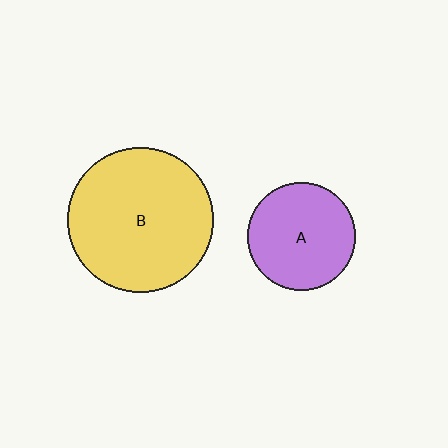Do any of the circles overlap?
No, none of the circles overlap.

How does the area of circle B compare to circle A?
Approximately 1.8 times.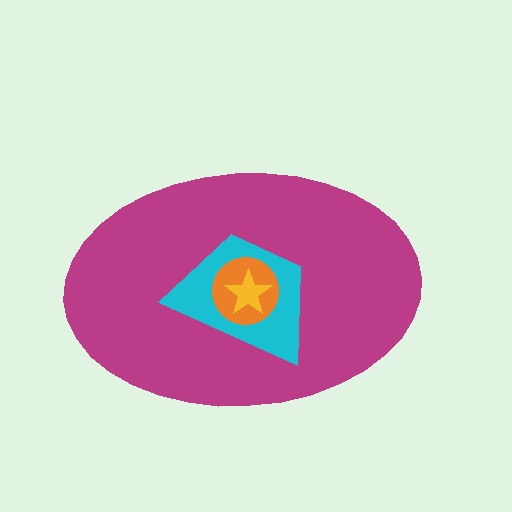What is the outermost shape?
The magenta ellipse.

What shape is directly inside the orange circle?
The yellow star.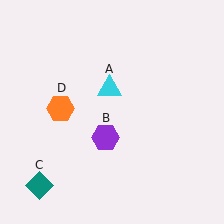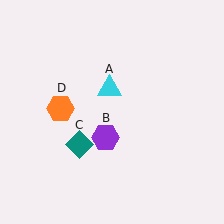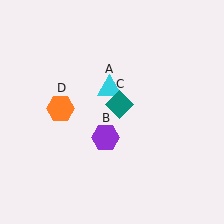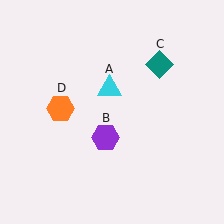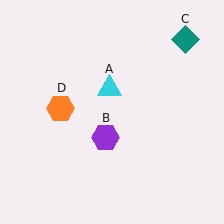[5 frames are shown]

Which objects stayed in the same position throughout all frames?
Cyan triangle (object A) and purple hexagon (object B) and orange hexagon (object D) remained stationary.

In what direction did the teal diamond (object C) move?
The teal diamond (object C) moved up and to the right.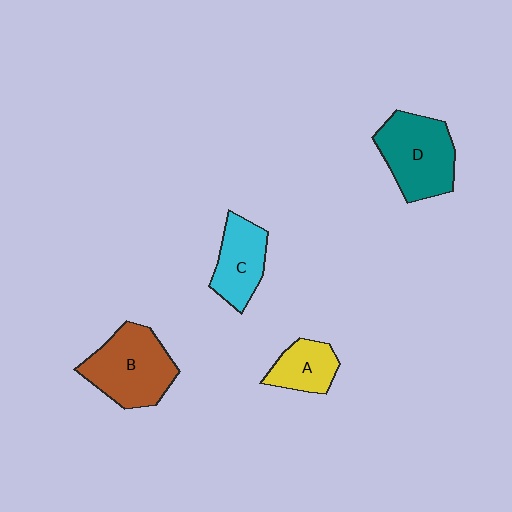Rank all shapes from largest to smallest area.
From largest to smallest: B (brown), D (teal), C (cyan), A (yellow).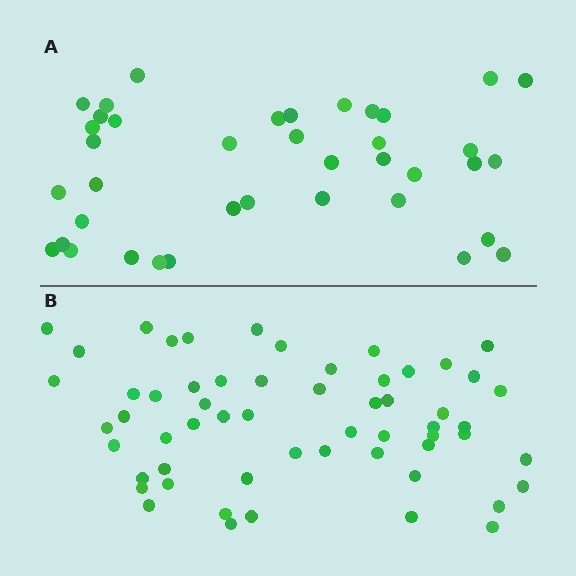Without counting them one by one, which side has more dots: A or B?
Region B (the bottom region) has more dots.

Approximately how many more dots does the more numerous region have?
Region B has approximately 20 more dots than region A.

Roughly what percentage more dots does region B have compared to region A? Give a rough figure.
About 50% more.